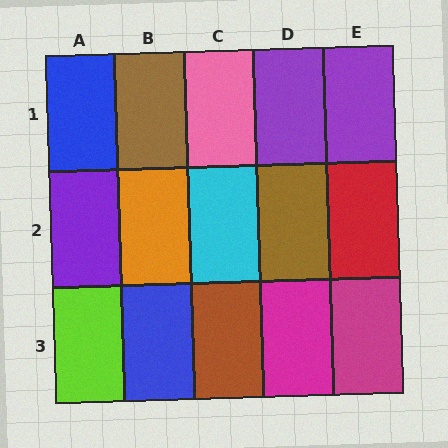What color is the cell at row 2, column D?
Brown.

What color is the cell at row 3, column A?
Lime.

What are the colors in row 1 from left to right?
Blue, brown, pink, purple, purple.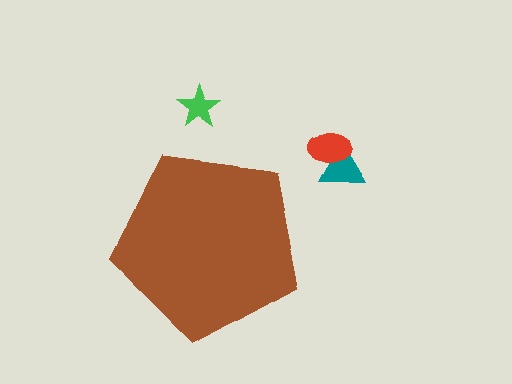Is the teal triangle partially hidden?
No, the teal triangle is fully visible.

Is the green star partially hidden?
No, the green star is fully visible.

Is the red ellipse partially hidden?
No, the red ellipse is fully visible.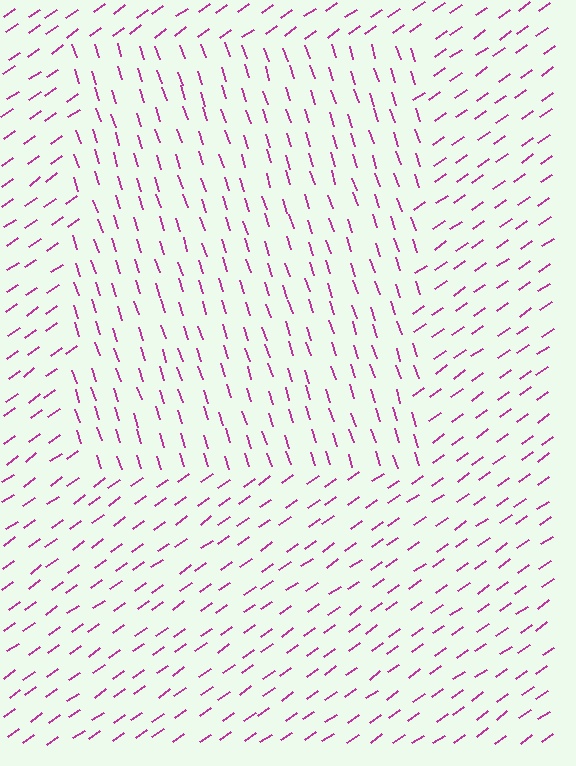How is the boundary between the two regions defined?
The boundary is defined purely by a change in line orientation (approximately 73 degrees difference). All lines are the same color and thickness.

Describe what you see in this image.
The image is filled with small magenta line segments. A rectangle region in the image has lines oriented differently from the surrounding lines, creating a visible texture boundary.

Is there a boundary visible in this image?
Yes, there is a texture boundary formed by a change in line orientation.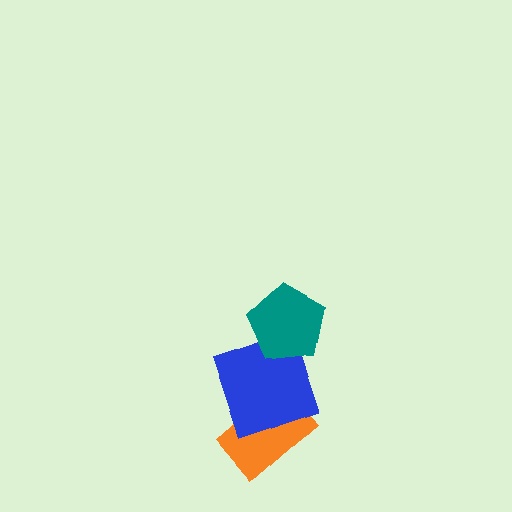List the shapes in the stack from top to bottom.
From top to bottom: the teal pentagon, the blue square, the orange rectangle.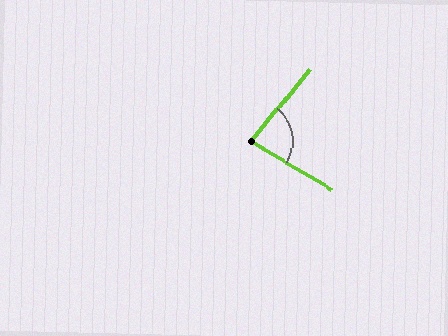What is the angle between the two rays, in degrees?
Approximately 81 degrees.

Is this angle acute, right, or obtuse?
It is acute.